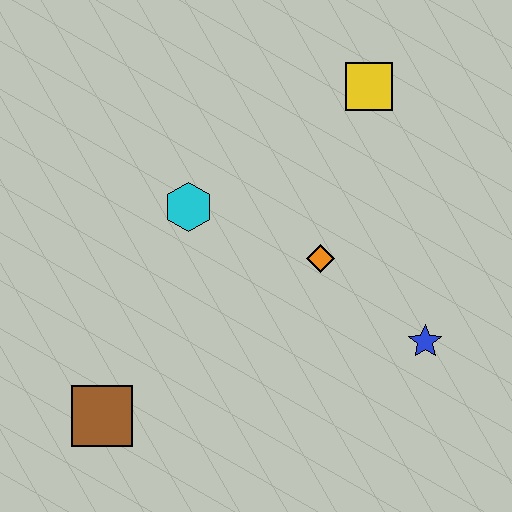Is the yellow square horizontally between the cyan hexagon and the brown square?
No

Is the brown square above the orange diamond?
No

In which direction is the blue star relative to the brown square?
The blue star is to the right of the brown square.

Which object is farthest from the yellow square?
The brown square is farthest from the yellow square.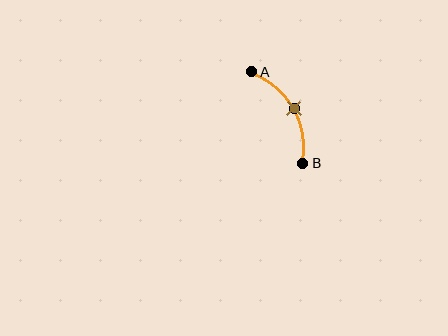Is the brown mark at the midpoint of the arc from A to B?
Yes. The brown mark lies on the arc at equal arc-length from both A and B — it is the arc midpoint.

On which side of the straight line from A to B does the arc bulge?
The arc bulges to the right of the straight line connecting A and B.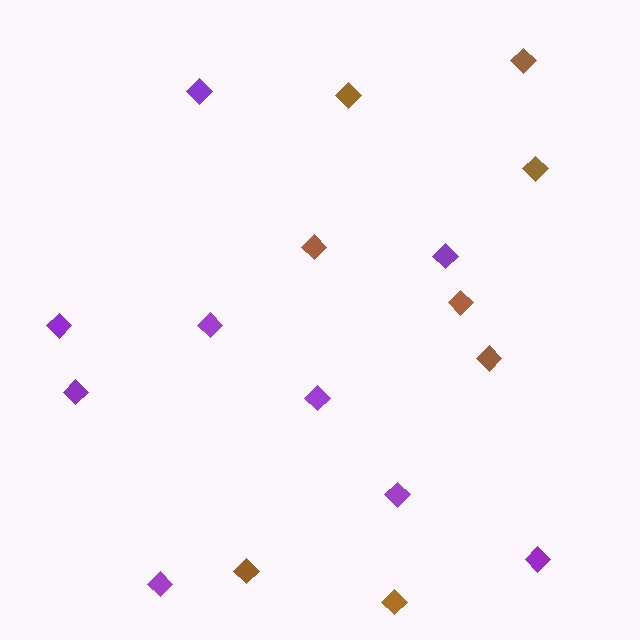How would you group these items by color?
There are 2 groups: one group of brown diamonds (8) and one group of purple diamonds (9).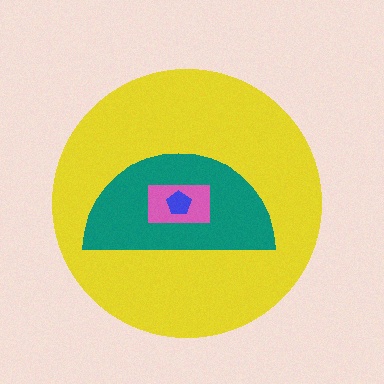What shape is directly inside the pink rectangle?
The blue pentagon.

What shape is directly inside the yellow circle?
The teal semicircle.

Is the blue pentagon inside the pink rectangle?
Yes.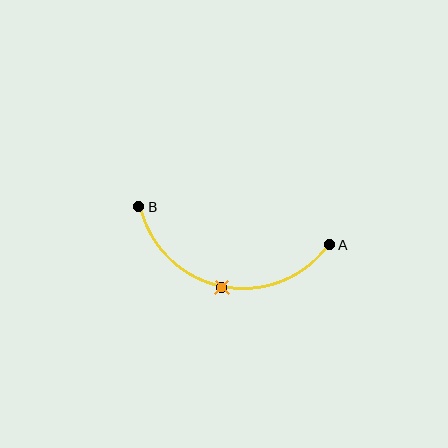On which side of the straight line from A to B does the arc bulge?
The arc bulges below the straight line connecting A and B.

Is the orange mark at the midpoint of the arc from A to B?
Yes. The orange mark lies on the arc at equal arc-length from both A and B — it is the arc midpoint.